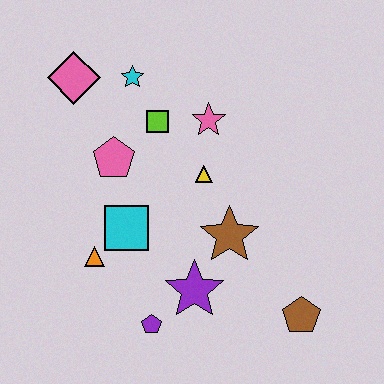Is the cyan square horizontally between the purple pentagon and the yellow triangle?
No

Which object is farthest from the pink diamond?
The brown pentagon is farthest from the pink diamond.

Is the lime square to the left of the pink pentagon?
No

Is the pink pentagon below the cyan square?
No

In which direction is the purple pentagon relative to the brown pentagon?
The purple pentagon is to the left of the brown pentagon.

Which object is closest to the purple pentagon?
The purple star is closest to the purple pentagon.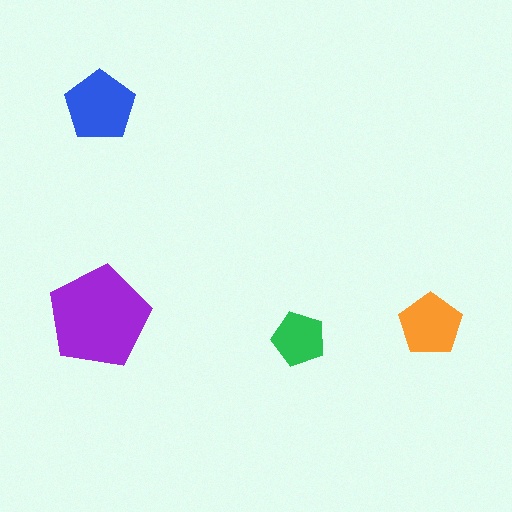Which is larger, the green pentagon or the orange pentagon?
The orange one.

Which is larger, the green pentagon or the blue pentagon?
The blue one.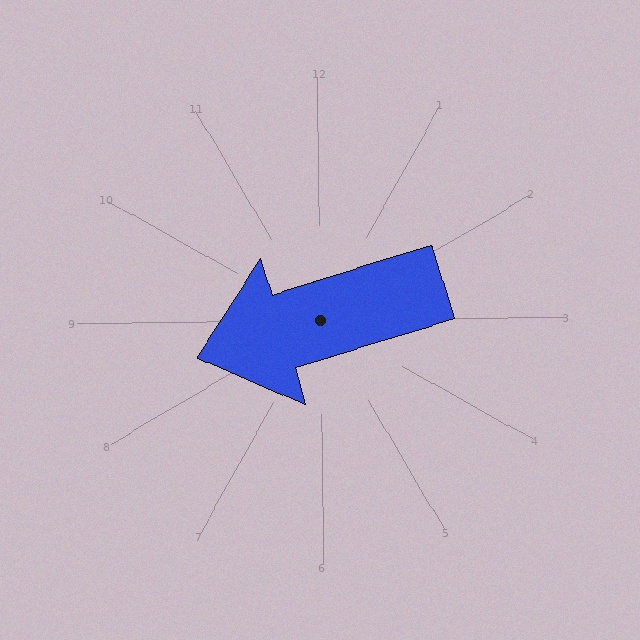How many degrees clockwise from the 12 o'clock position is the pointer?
Approximately 253 degrees.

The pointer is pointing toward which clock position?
Roughly 8 o'clock.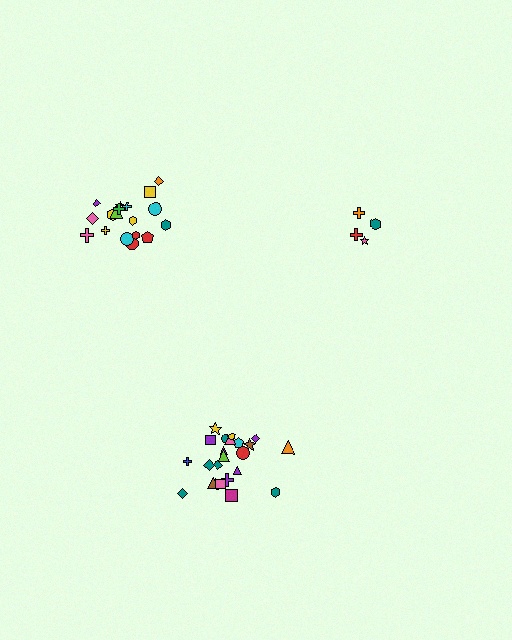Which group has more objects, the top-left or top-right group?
The top-left group.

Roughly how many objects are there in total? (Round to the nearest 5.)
Roughly 45 objects in total.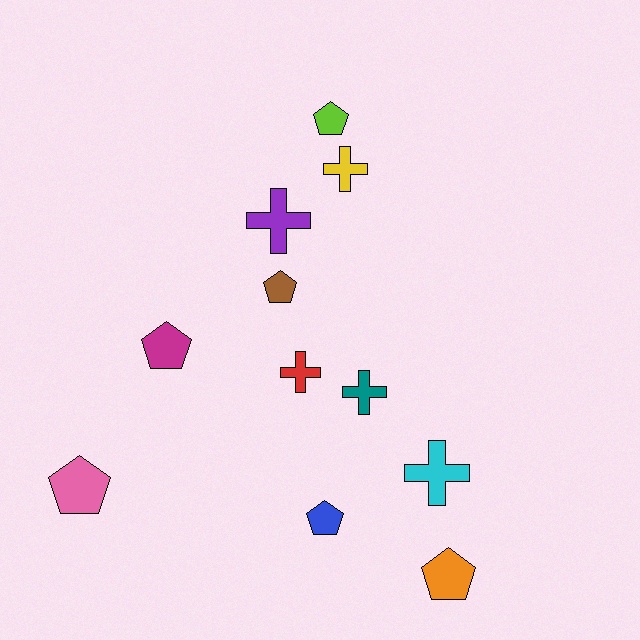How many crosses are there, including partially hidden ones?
There are 5 crosses.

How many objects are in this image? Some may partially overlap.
There are 11 objects.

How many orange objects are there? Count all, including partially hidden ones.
There is 1 orange object.